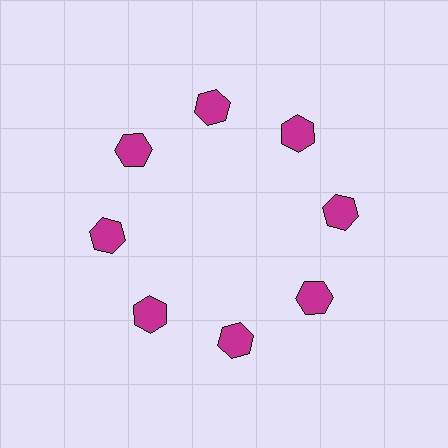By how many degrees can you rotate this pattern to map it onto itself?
The pattern maps onto itself every 45 degrees of rotation.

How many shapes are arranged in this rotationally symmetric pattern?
There are 8 shapes, arranged in 8 groups of 1.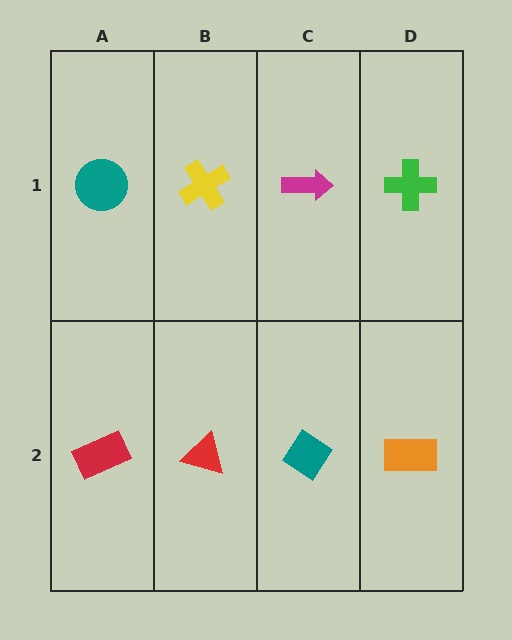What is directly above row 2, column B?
A yellow cross.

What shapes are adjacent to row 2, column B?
A yellow cross (row 1, column B), a red rectangle (row 2, column A), a teal diamond (row 2, column C).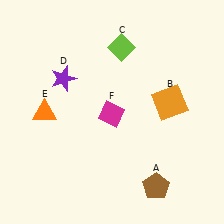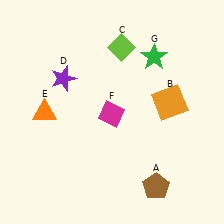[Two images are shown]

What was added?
A green star (G) was added in Image 2.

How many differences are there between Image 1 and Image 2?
There is 1 difference between the two images.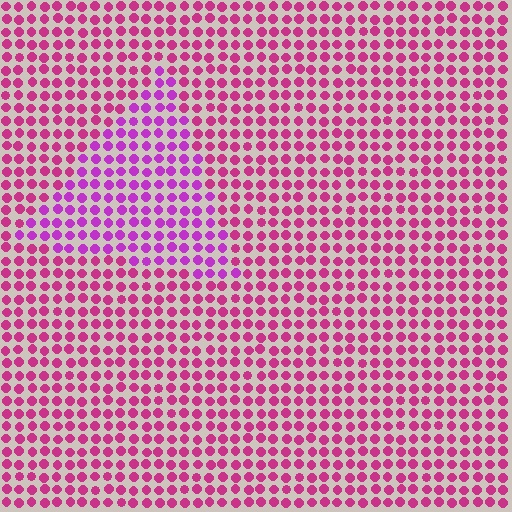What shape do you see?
I see a triangle.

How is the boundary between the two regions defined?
The boundary is defined purely by a slight shift in hue (about 30 degrees). Spacing, size, and orientation are identical on both sides.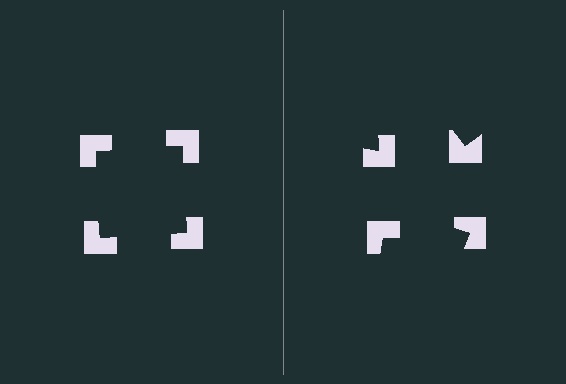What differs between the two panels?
The notched squares are positioned identically on both sides; only the wedge orientations differ. On the left they align to a square; on the right they are misaligned.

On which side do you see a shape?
An illusory square appears on the left side. On the right side the wedge cuts are rotated, so no coherent shape forms.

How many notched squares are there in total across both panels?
8 — 4 on each side.